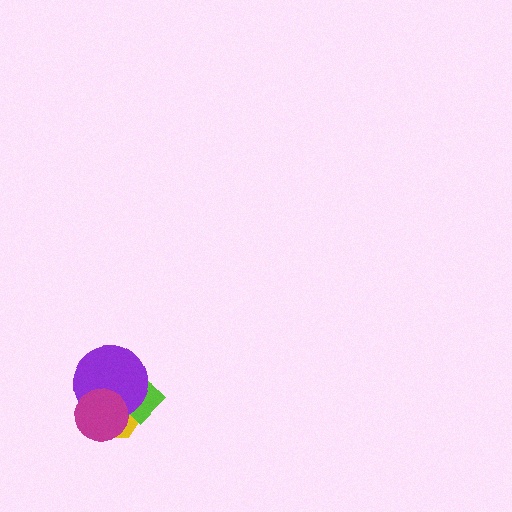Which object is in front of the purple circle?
The magenta circle is in front of the purple circle.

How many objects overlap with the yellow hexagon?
3 objects overlap with the yellow hexagon.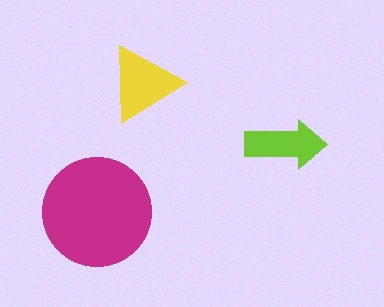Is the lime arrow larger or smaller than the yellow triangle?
Smaller.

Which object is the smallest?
The lime arrow.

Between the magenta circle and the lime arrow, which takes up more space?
The magenta circle.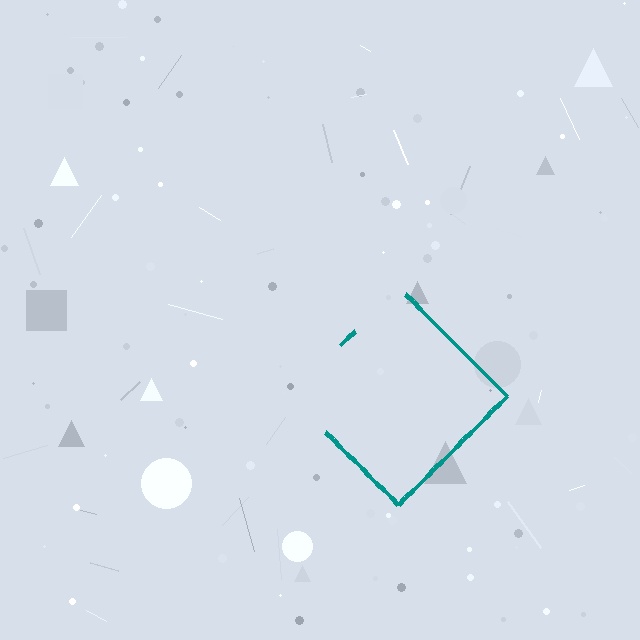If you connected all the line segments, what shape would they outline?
They would outline a diamond.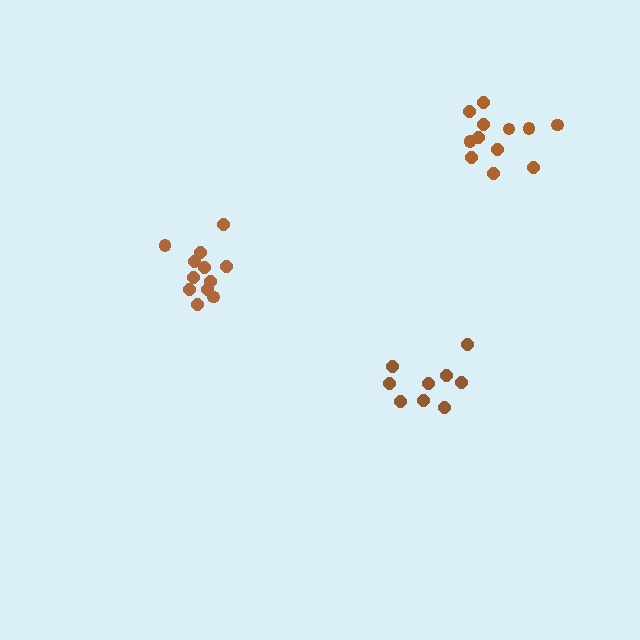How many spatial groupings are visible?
There are 3 spatial groupings.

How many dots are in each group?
Group 1: 9 dots, Group 2: 12 dots, Group 3: 12 dots (33 total).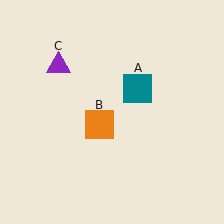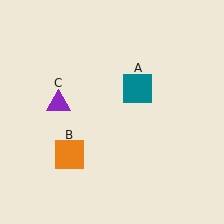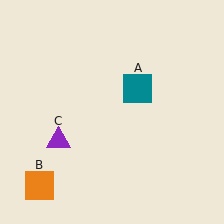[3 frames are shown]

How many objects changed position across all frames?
2 objects changed position: orange square (object B), purple triangle (object C).